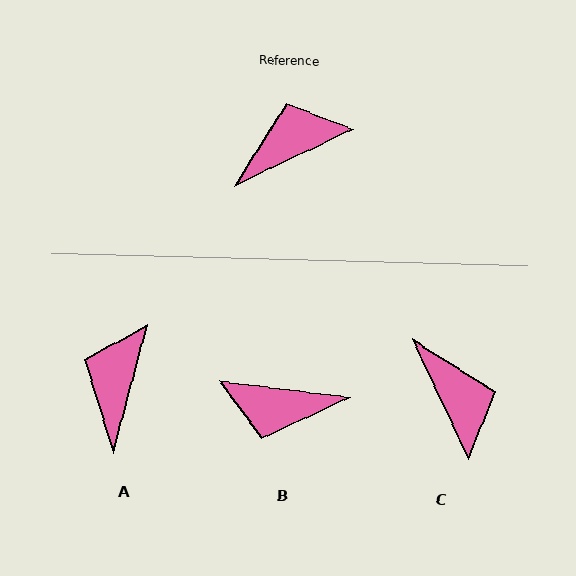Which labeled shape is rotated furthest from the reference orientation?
B, about 147 degrees away.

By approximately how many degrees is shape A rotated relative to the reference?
Approximately 49 degrees counter-clockwise.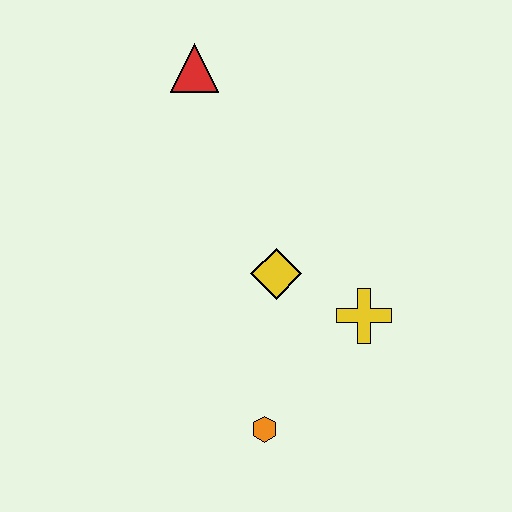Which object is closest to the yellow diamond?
The yellow cross is closest to the yellow diamond.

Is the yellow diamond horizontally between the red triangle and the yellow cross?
Yes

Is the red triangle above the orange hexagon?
Yes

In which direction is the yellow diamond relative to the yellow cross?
The yellow diamond is to the left of the yellow cross.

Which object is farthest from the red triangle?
The orange hexagon is farthest from the red triangle.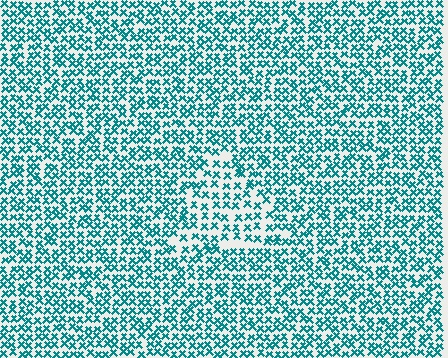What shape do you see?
I see a triangle.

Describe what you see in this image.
The image contains small teal elements arranged at two different densities. A triangle-shaped region is visible where the elements are less densely packed than the surrounding area.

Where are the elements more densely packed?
The elements are more densely packed outside the triangle boundary.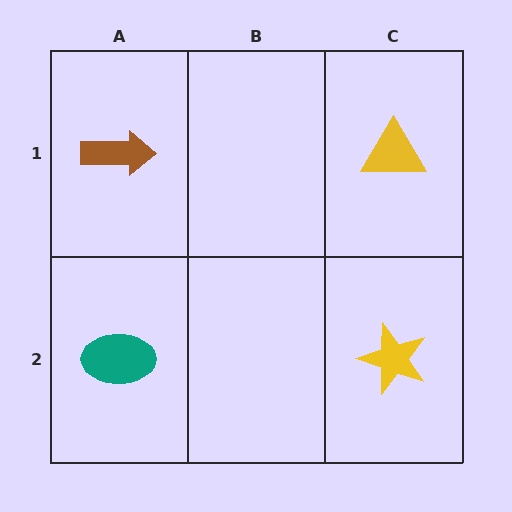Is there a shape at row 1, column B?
No, that cell is empty.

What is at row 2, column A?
A teal ellipse.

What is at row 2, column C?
A yellow star.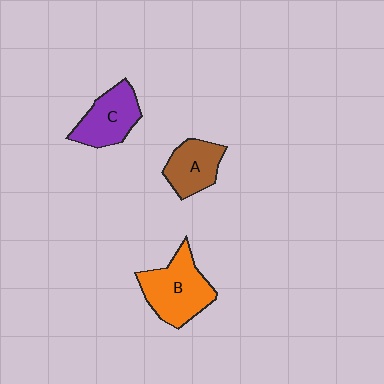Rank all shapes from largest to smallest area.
From largest to smallest: B (orange), C (purple), A (brown).